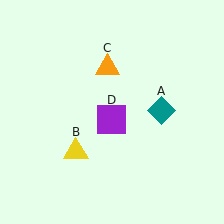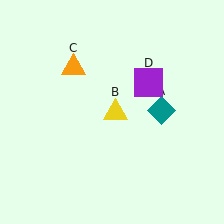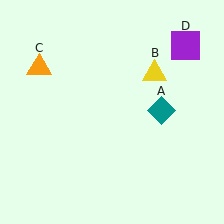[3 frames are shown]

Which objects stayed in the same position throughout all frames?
Teal diamond (object A) remained stationary.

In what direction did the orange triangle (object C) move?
The orange triangle (object C) moved left.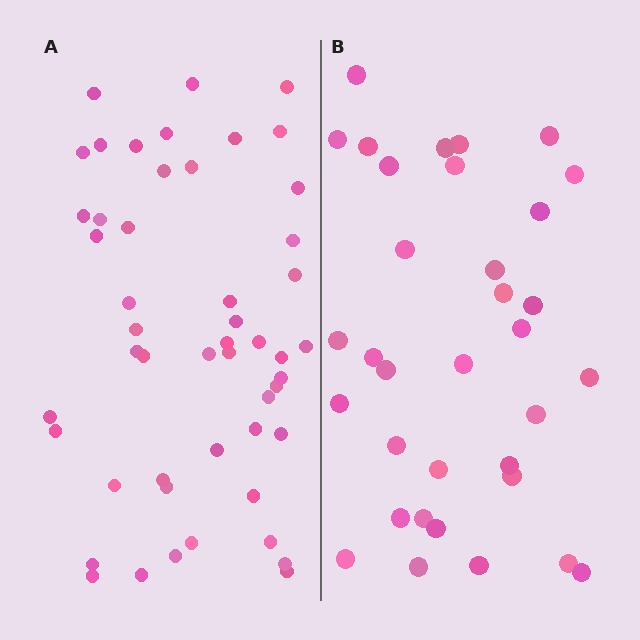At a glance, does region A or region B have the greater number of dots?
Region A (the left region) has more dots.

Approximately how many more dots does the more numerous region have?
Region A has approximately 15 more dots than region B.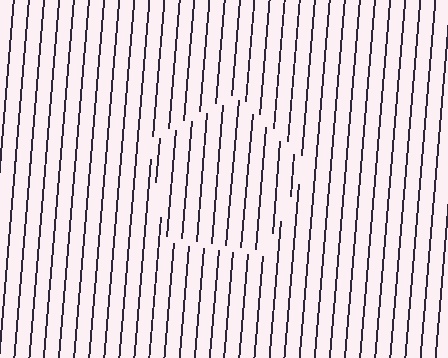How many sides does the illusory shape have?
5 sides — the line-ends trace a pentagon.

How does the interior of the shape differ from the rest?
The interior of the shape contains the same grating, shifted by half a period — the contour is defined by the phase discontinuity where line-ends from the inner and outer gratings abut.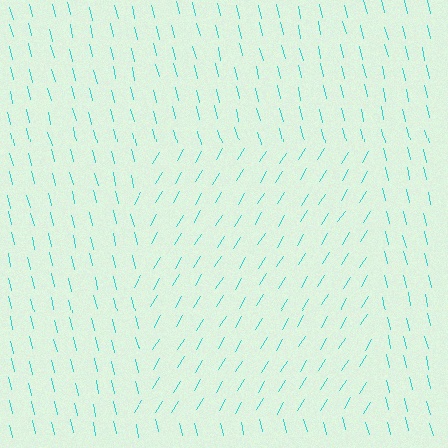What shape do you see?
I see a rectangle.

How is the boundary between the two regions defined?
The boundary is defined purely by a change in line orientation (approximately 45 degrees difference). All lines are the same color and thickness.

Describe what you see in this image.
The image is filled with small cyan line segments. A rectangle region in the image has lines oriented differently from the surrounding lines, creating a visible texture boundary.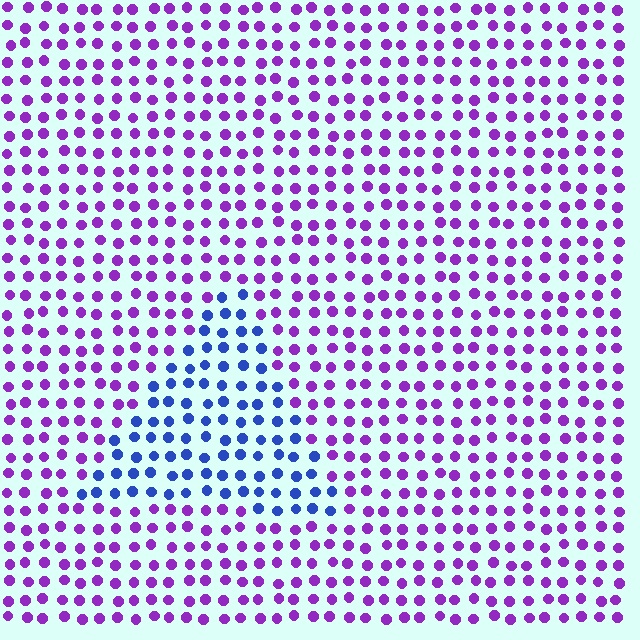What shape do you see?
I see a triangle.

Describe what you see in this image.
The image is filled with small purple elements in a uniform arrangement. A triangle-shaped region is visible where the elements are tinted to a slightly different hue, forming a subtle color boundary.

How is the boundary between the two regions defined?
The boundary is defined purely by a slight shift in hue (about 54 degrees). Spacing, size, and orientation are identical on both sides.